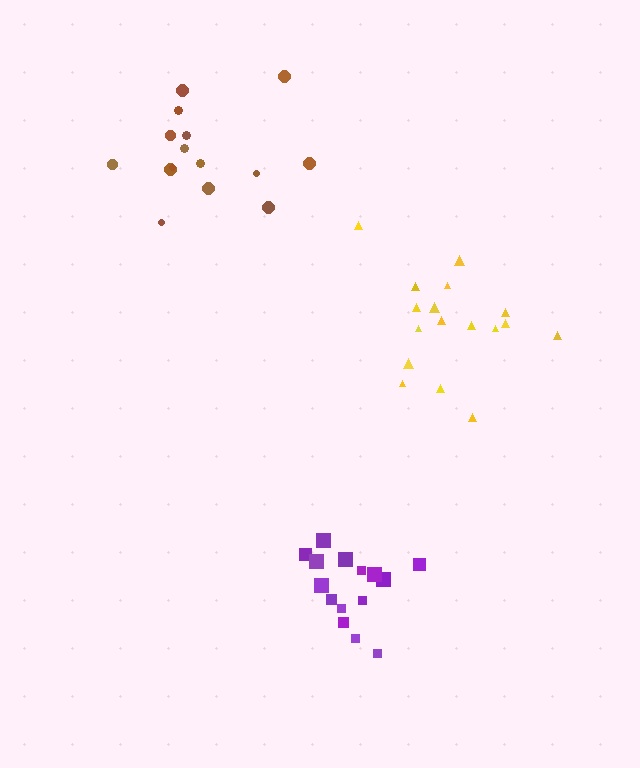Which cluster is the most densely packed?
Purple.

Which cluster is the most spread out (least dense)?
Yellow.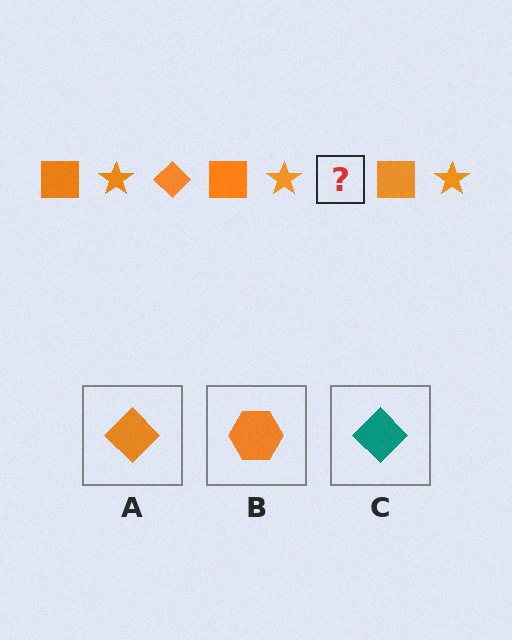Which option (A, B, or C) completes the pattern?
A.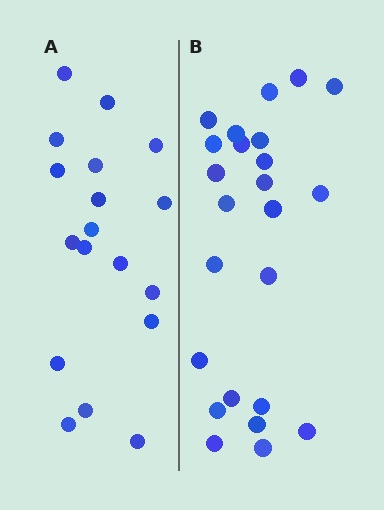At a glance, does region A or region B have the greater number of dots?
Region B (the right region) has more dots.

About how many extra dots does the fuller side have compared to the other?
Region B has about 6 more dots than region A.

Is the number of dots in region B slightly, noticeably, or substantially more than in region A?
Region B has noticeably more, but not dramatically so. The ratio is roughly 1.3 to 1.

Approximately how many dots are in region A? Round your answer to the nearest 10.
About 20 dots. (The exact count is 18, which rounds to 20.)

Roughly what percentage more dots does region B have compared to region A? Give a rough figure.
About 35% more.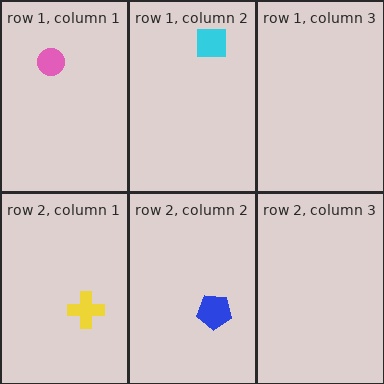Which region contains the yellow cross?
The row 2, column 1 region.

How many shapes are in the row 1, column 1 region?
1.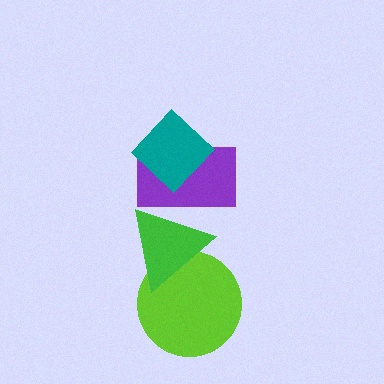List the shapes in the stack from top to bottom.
From top to bottom: the teal diamond, the purple rectangle, the green triangle, the lime circle.